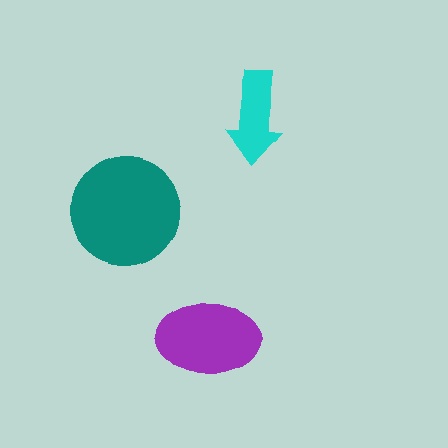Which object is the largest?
The teal circle.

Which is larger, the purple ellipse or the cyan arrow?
The purple ellipse.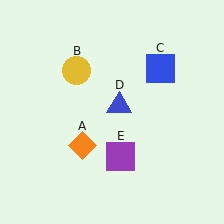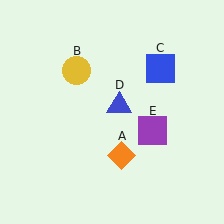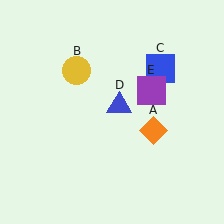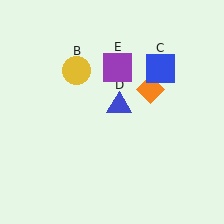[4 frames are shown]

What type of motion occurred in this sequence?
The orange diamond (object A), purple square (object E) rotated counterclockwise around the center of the scene.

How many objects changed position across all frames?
2 objects changed position: orange diamond (object A), purple square (object E).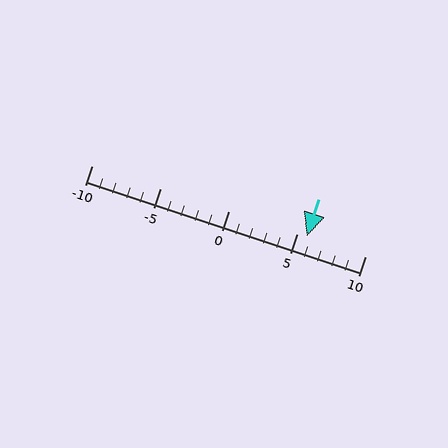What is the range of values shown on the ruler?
The ruler shows values from -10 to 10.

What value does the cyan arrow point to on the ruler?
The cyan arrow points to approximately 6.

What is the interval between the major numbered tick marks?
The major tick marks are spaced 5 units apart.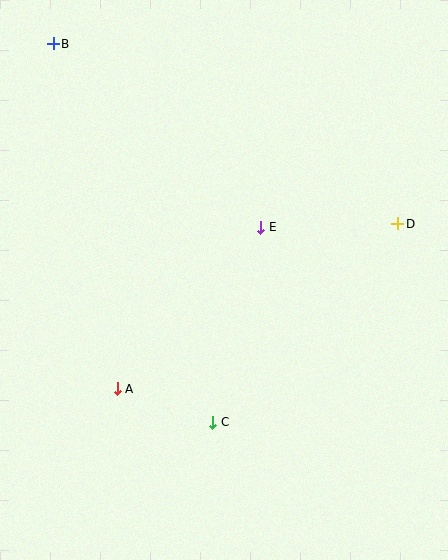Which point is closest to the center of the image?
Point E at (261, 227) is closest to the center.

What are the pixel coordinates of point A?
Point A is at (117, 389).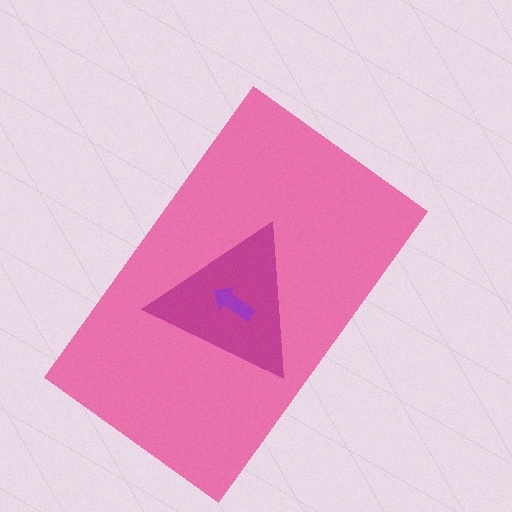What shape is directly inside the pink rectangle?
The magenta triangle.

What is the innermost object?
The purple arrow.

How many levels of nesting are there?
3.